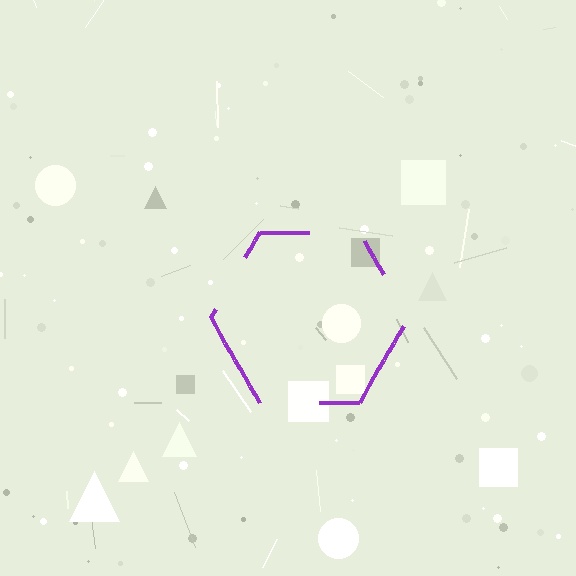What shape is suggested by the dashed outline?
The dashed outline suggests a hexagon.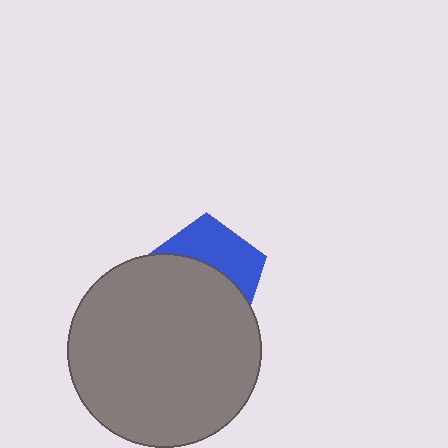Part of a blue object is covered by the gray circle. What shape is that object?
It is a pentagon.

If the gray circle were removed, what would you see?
You would see the complete blue pentagon.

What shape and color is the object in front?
The object in front is a gray circle.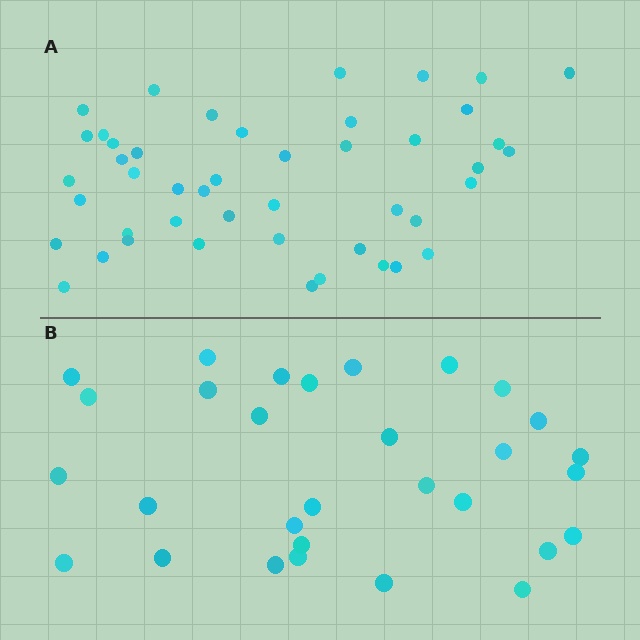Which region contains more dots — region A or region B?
Region A (the top region) has more dots.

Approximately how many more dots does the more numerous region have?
Region A has approximately 15 more dots than region B.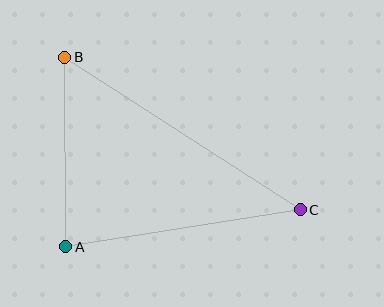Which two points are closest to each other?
Points A and B are closest to each other.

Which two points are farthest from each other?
Points B and C are farthest from each other.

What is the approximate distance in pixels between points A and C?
The distance between A and C is approximately 237 pixels.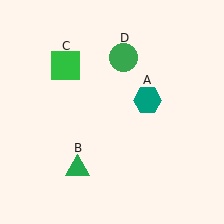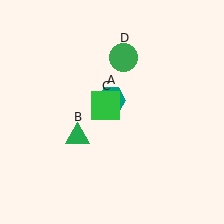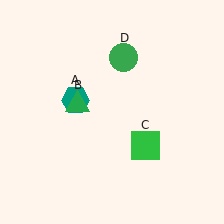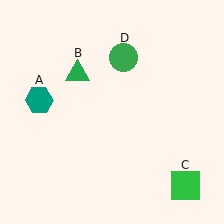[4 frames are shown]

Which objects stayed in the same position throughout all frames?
Green circle (object D) remained stationary.